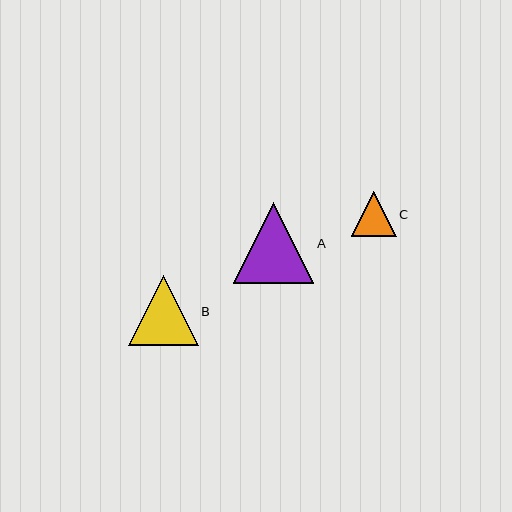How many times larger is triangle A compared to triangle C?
Triangle A is approximately 1.8 times the size of triangle C.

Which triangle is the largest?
Triangle A is the largest with a size of approximately 80 pixels.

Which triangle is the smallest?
Triangle C is the smallest with a size of approximately 45 pixels.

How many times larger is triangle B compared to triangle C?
Triangle B is approximately 1.5 times the size of triangle C.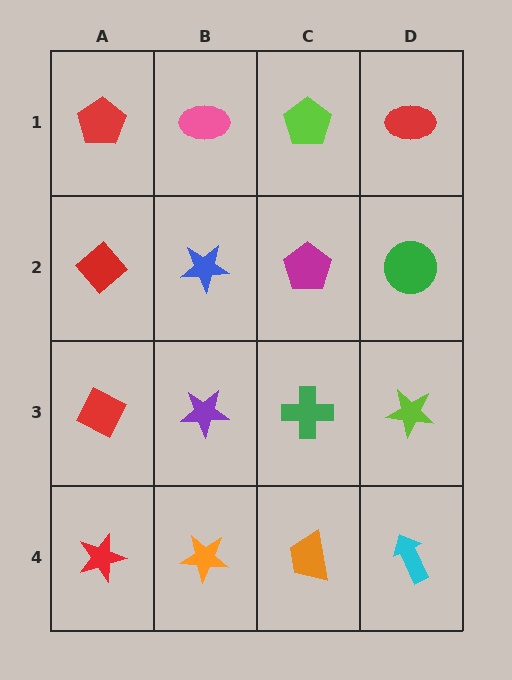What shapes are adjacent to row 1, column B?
A blue star (row 2, column B), a red pentagon (row 1, column A), a lime pentagon (row 1, column C).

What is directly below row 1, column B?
A blue star.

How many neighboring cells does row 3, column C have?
4.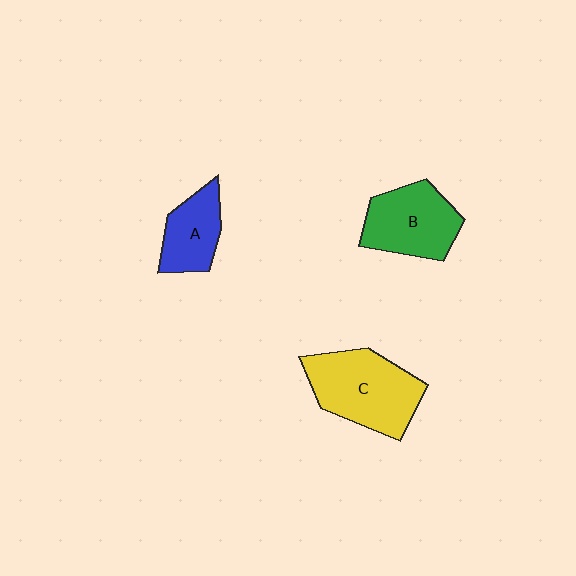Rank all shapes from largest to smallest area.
From largest to smallest: C (yellow), B (green), A (blue).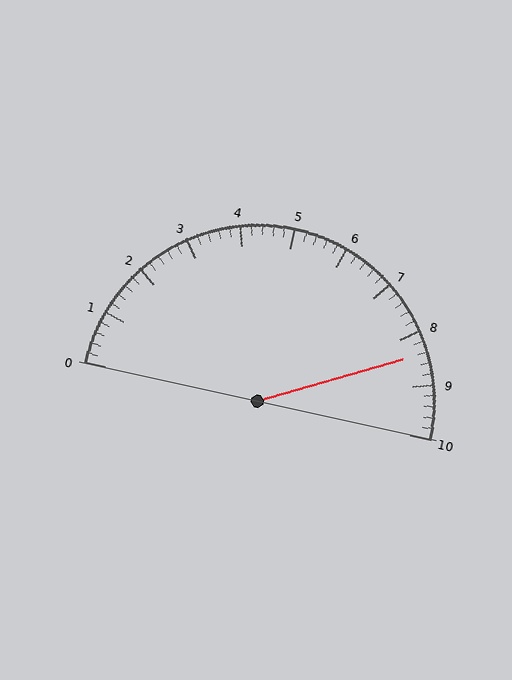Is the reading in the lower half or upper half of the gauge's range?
The reading is in the upper half of the range (0 to 10).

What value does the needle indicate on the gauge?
The needle indicates approximately 8.4.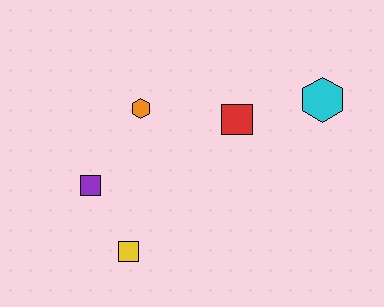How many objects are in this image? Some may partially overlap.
There are 5 objects.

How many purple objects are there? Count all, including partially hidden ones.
There is 1 purple object.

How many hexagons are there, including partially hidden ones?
There are 2 hexagons.